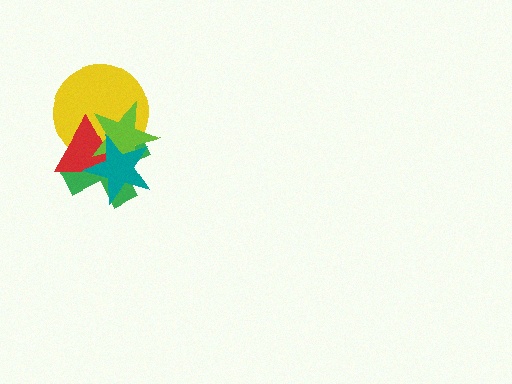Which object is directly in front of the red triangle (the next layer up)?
The lime star is directly in front of the red triangle.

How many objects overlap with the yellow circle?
4 objects overlap with the yellow circle.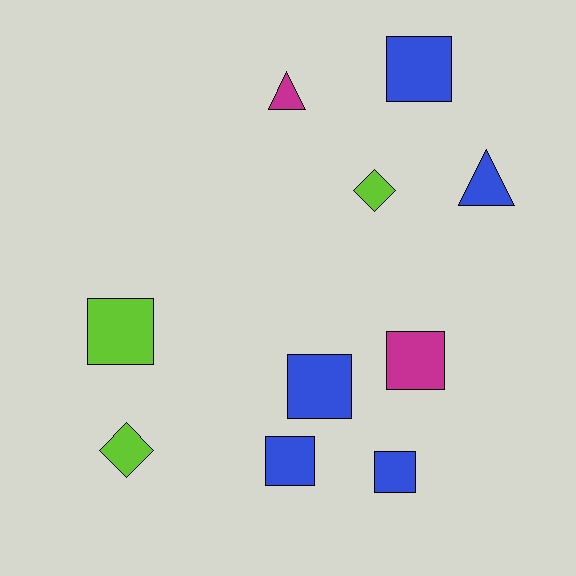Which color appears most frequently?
Blue, with 5 objects.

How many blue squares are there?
There are 4 blue squares.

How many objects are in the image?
There are 10 objects.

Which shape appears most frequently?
Square, with 6 objects.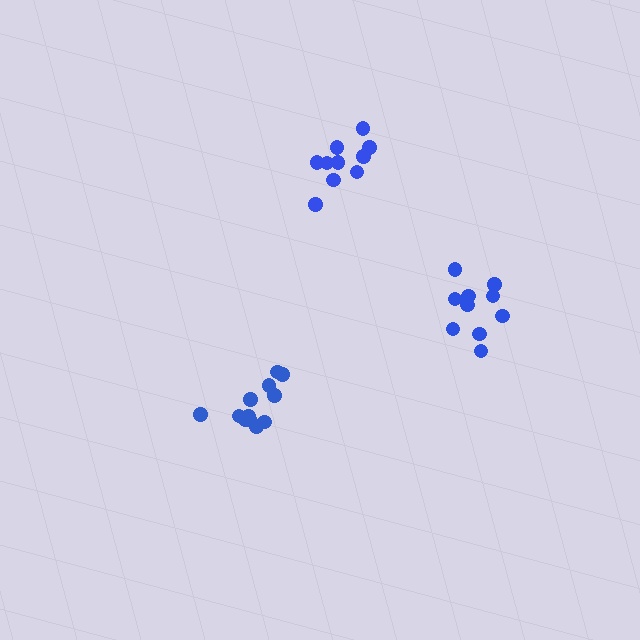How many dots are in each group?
Group 1: 10 dots, Group 2: 12 dots, Group 3: 10 dots (32 total).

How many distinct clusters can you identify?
There are 3 distinct clusters.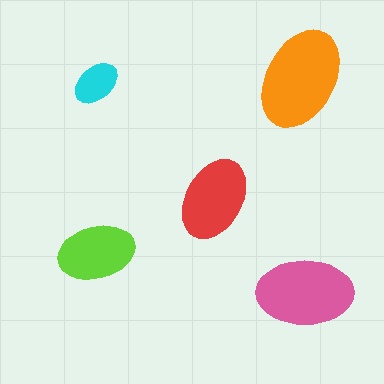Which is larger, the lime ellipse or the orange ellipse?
The orange one.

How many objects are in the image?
There are 5 objects in the image.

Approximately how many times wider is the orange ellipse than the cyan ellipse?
About 2 times wider.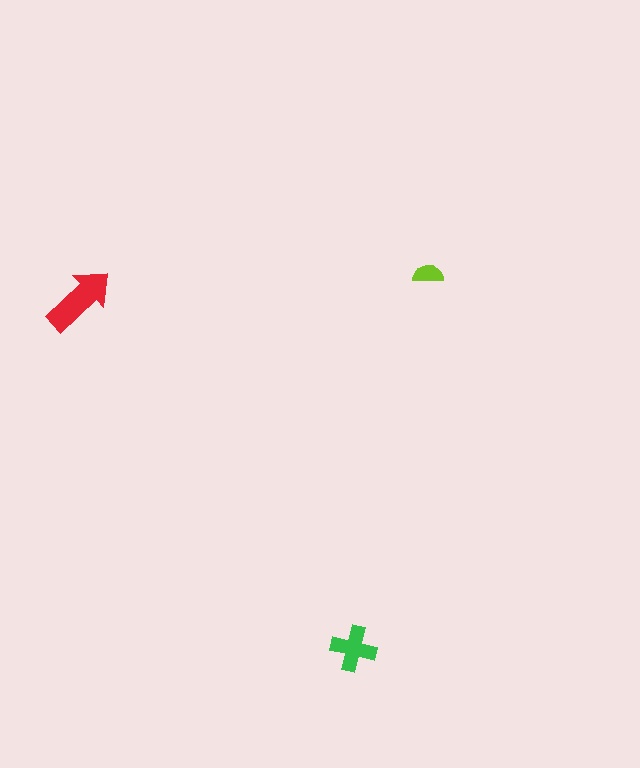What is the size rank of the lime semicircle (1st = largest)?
3rd.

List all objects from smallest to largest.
The lime semicircle, the green cross, the red arrow.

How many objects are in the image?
There are 3 objects in the image.